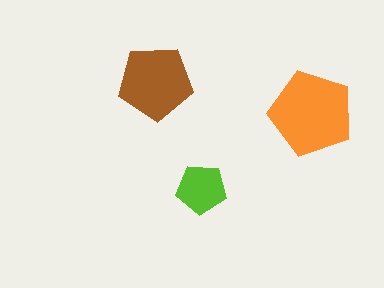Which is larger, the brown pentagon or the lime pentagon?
The brown one.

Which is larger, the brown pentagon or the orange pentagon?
The orange one.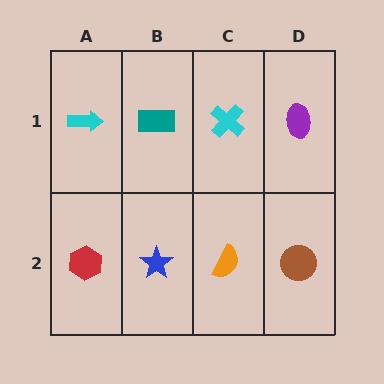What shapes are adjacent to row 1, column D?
A brown circle (row 2, column D), a cyan cross (row 1, column C).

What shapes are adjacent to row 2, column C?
A cyan cross (row 1, column C), a blue star (row 2, column B), a brown circle (row 2, column D).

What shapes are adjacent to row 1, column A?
A red hexagon (row 2, column A), a teal rectangle (row 1, column B).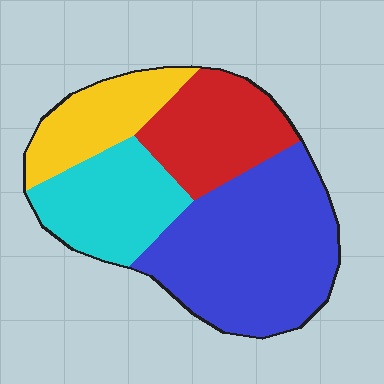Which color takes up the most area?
Blue, at roughly 40%.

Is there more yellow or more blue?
Blue.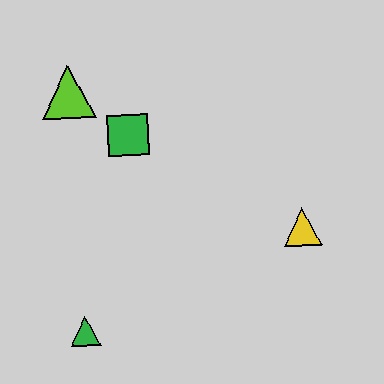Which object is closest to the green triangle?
The green square is closest to the green triangle.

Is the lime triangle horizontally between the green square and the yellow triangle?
No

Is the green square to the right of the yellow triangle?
No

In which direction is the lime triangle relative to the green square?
The lime triangle is to the left of the green square.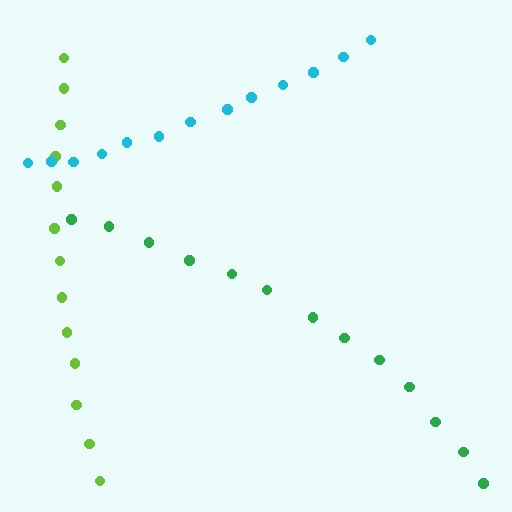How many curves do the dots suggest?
There are 3 distinct paths.